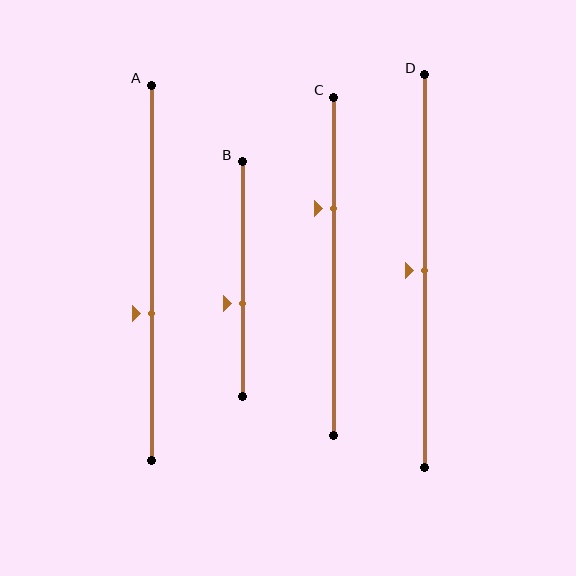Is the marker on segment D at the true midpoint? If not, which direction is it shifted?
Yes, the marker on segment D is at the true midpoint.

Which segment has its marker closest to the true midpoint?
Segment D has its marker closest to the true midpoint.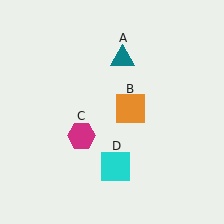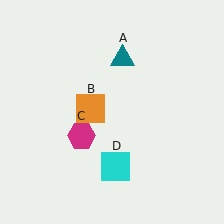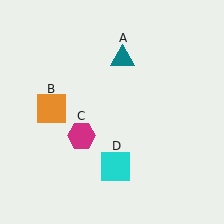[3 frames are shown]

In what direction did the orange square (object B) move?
The orange square (object B) moved left.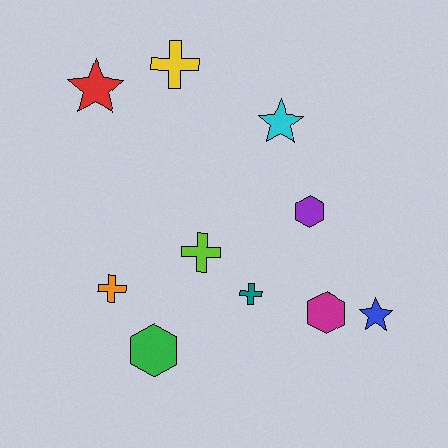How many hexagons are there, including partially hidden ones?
There are 3 hexagons.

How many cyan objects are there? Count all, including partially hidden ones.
There is 1 cyan object.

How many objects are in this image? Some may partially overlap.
There are 10 objects.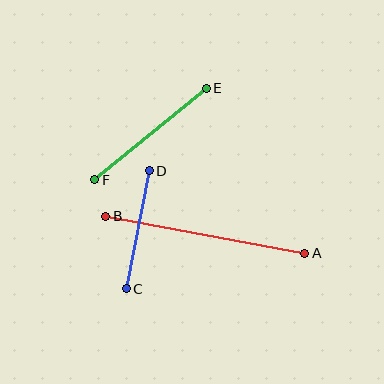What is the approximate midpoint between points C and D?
The midpoint is at approximately (138, 230) pixels.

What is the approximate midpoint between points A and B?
The midpoint is at approximately (205, 235) pixels.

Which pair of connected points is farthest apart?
Points A and B are farthest apart.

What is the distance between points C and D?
The distance is approximately 120 pixels.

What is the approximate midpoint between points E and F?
The midpoint is at approximately (150, 134) pixels.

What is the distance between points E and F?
The distance is approximately 144 pixels.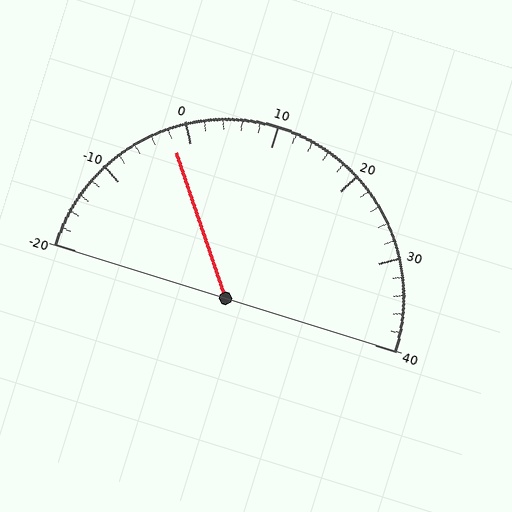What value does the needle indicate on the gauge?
The needle indicates approximately -2.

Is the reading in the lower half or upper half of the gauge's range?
The reading is in the lower half of the range (-20 to 40).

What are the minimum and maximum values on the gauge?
The gauge ranges from -20 to 40.